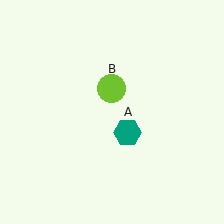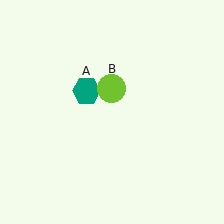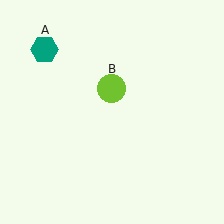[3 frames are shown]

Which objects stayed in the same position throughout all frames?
Lime circle (object B) remained stationary.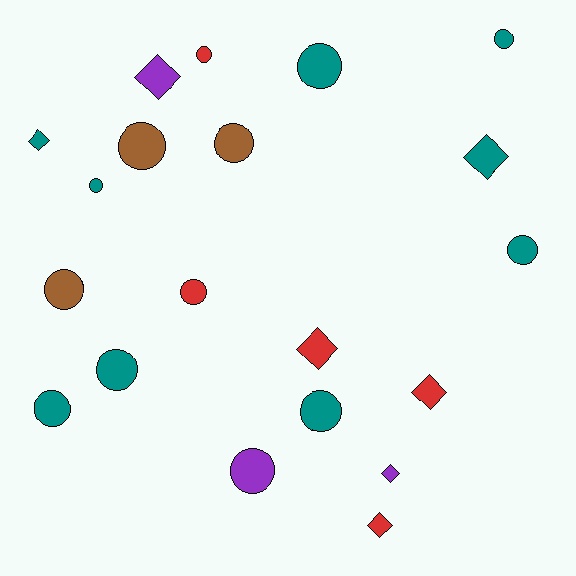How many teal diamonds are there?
There are 2 teal diamonds.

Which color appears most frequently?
Teal, with 9 objects.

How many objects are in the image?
There are 20 objects.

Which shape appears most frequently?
Circle, with 13 objects.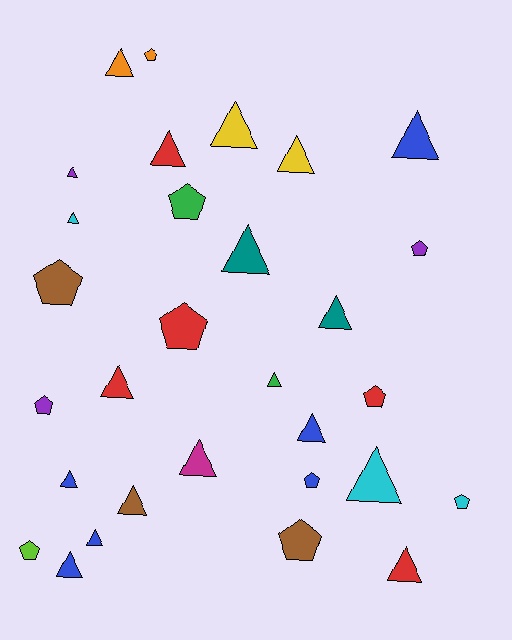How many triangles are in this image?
There are 19 triangles.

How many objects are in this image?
There are 30 objects.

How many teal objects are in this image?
There are 2 teal objects.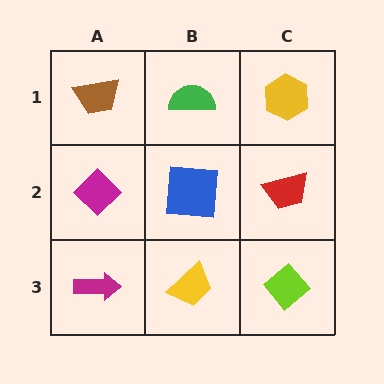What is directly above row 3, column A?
A magenta diamond.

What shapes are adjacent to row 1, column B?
A blue square (row 2, column B), a brown trapezoid (row 1, column A), a yellow hexagon (row 1, column C).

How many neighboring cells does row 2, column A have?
3.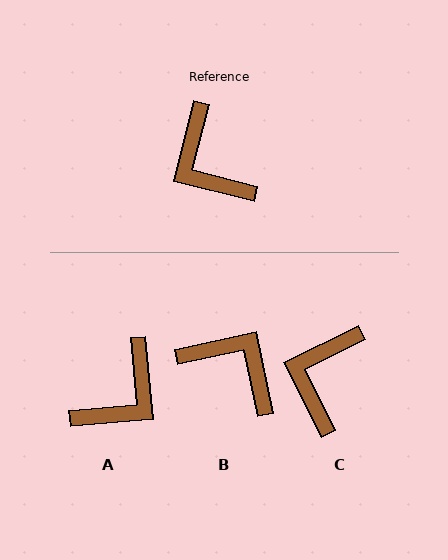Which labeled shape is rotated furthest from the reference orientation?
B, about 154 degrees away.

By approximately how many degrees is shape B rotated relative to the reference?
Approximately 154 degrees clockwise.